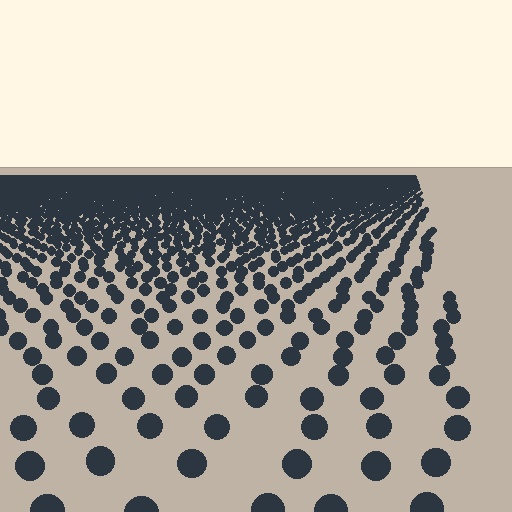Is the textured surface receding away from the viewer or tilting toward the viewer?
The surface is receding away from the viewer. Texture elements get smaller and denser toward the top.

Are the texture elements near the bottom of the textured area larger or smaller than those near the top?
Larger. Near the bottom, elements are closer to the viewer and appear at a bigger on-screen size.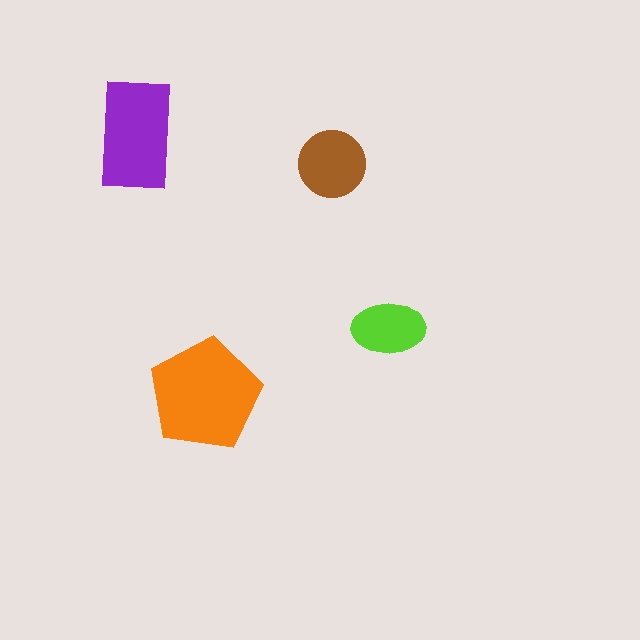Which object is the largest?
The orange pentagon.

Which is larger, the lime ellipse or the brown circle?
The brown circle.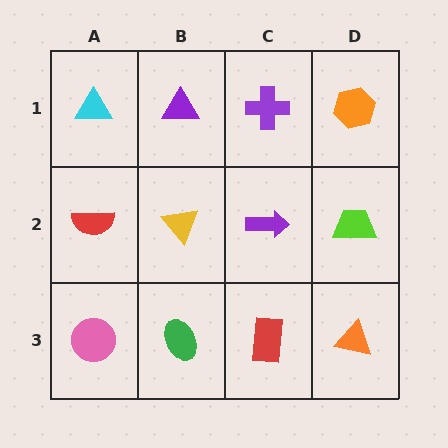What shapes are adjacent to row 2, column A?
A cyan triangle (row 1, column A), a pink circle (row 3, column A), a yellow triangle (row 2, column B).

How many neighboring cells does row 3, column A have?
2.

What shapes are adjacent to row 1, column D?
A lime trapezoid (row 2, column D), a purple cross (row 1, column C).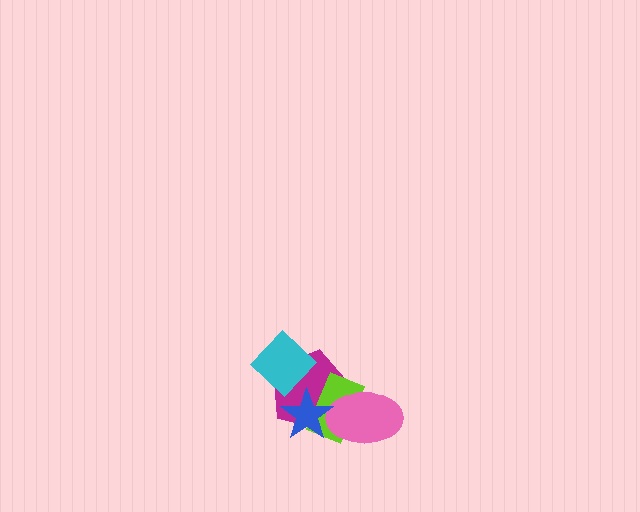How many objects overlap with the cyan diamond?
1 object overlaps with the cyan diamond.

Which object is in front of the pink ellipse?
The blue star is in front of the pink ellipse.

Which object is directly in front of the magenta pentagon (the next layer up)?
The lime rectangle is directly in front of the magenta pentagon.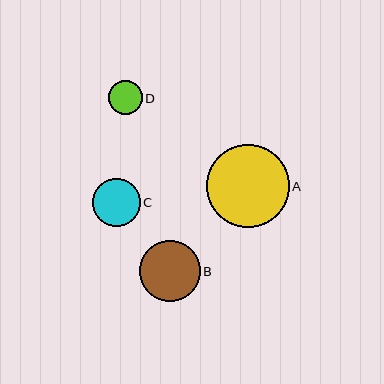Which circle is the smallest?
Circle D is the smallest with a size of approximately 34 pixels.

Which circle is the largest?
Circle A is the largest with a size of approximately 82 pixels.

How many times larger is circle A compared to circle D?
Circle A is approximately 2.4 times the size of circle D.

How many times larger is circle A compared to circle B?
Circle A is approximately 1.4 times the size of circle B.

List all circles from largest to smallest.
From largest to smallest: A, B, C, D.